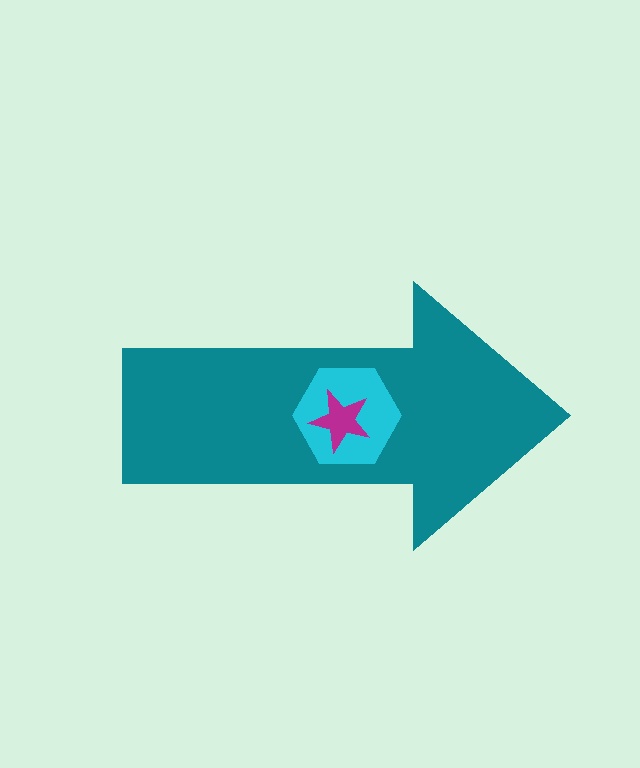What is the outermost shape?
The teal arrow.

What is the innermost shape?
The magenta star.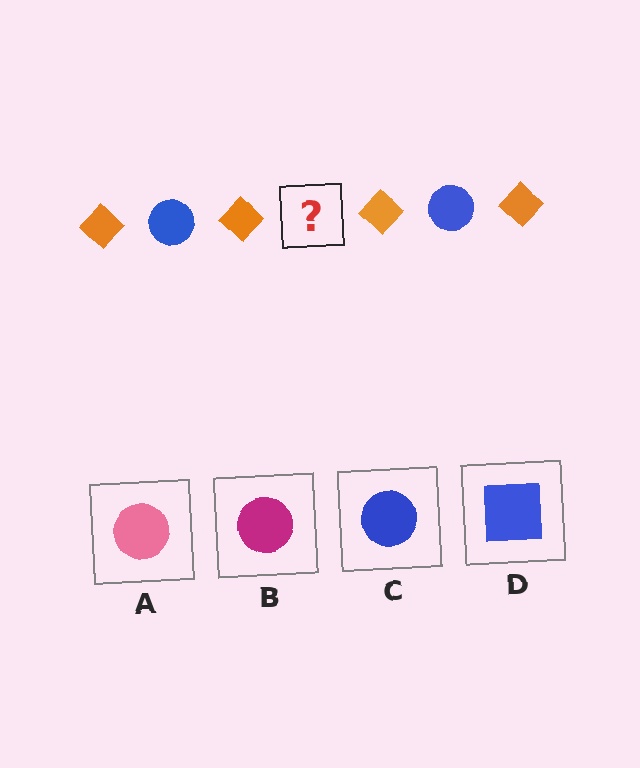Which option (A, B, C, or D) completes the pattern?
C.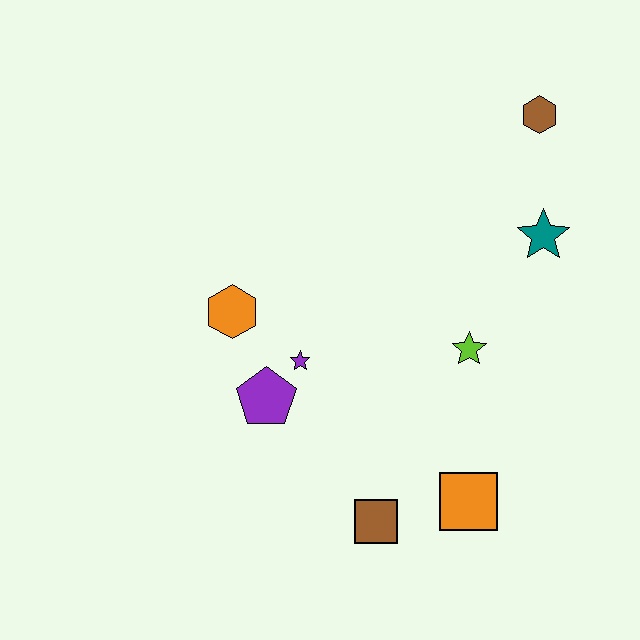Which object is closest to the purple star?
The purple pentagon is closest to the purple star.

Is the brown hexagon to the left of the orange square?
No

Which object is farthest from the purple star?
The brown hexagon is farthest from the purple star.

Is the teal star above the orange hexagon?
Yes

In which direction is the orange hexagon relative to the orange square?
The orange hexagon is to the left of the orange square.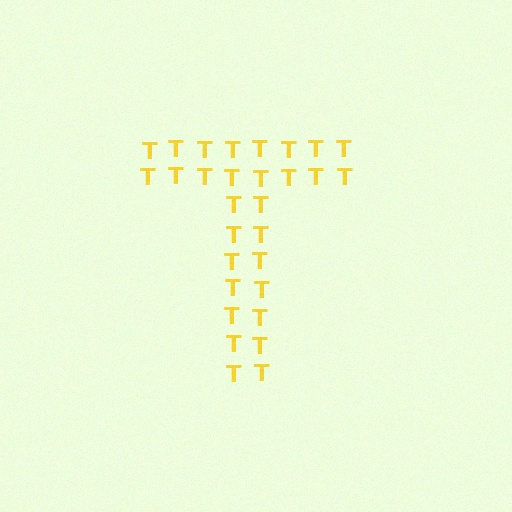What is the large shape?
The large shape is the letter T.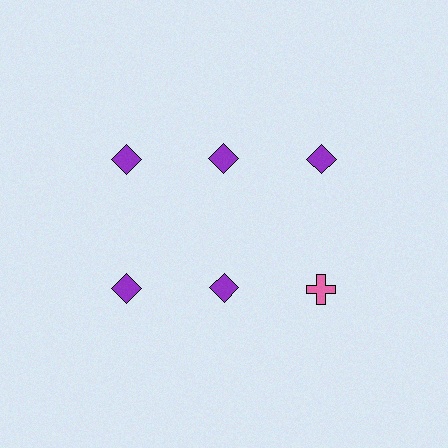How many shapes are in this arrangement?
There are 6 shapes arranged in a grid pattern.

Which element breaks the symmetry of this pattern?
The pink cross in the second row, center column breaks the symmetry. All other shapes are purple diamonds.